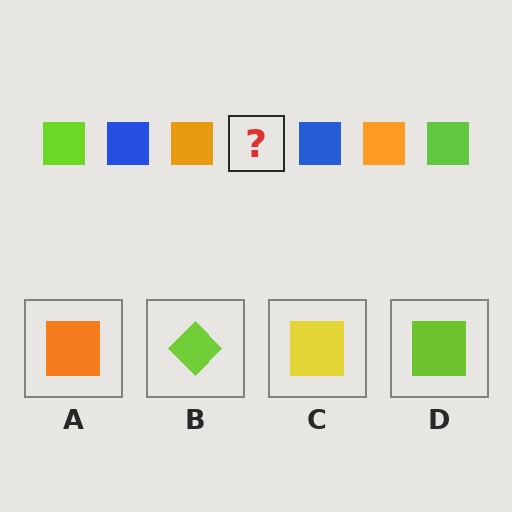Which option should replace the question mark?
Option D.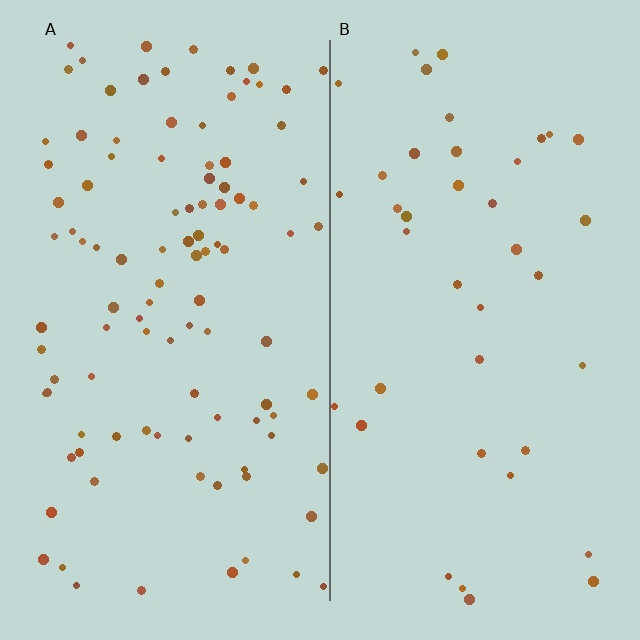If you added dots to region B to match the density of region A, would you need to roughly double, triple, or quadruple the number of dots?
Approximately triple.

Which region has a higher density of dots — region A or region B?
A (the left).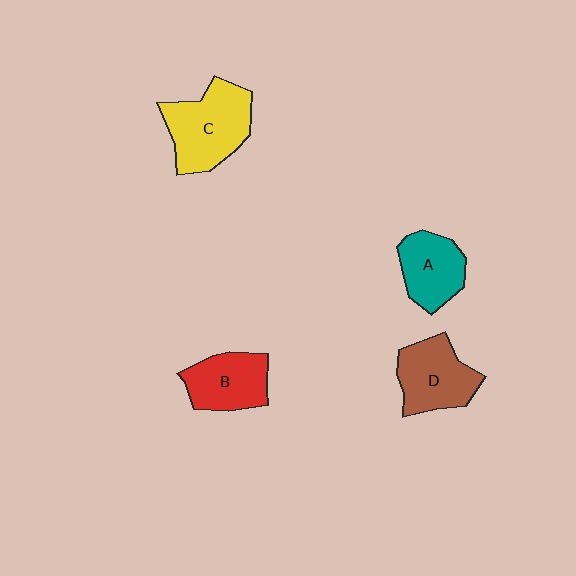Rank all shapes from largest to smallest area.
From largest to smallest: C (yellow), D (brown), B (red), A (teal).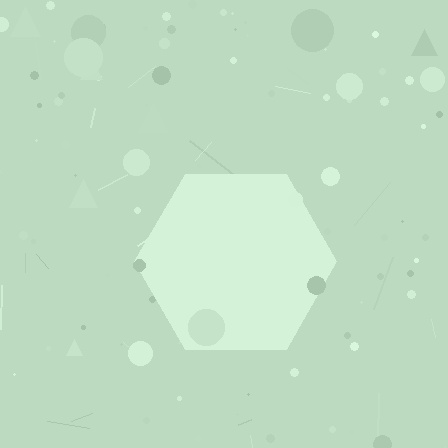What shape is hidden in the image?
A hexagon is hidden in the image.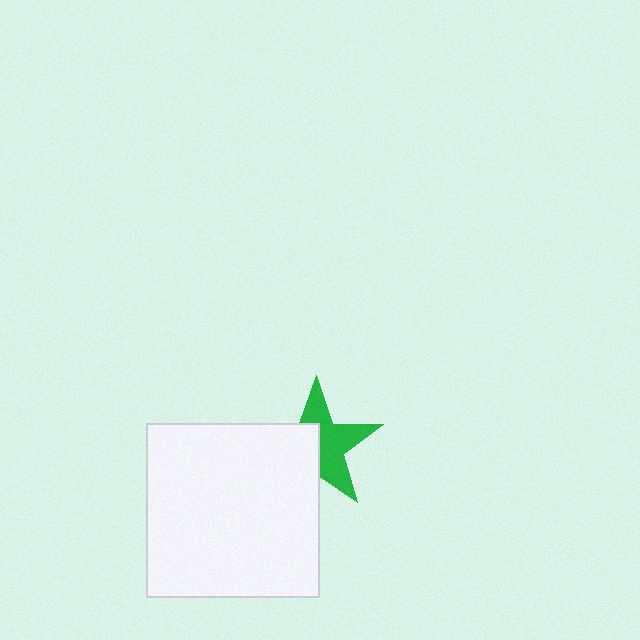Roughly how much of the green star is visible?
About half of it is visible (roughly 54%).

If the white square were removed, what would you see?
You would see the complete green star.